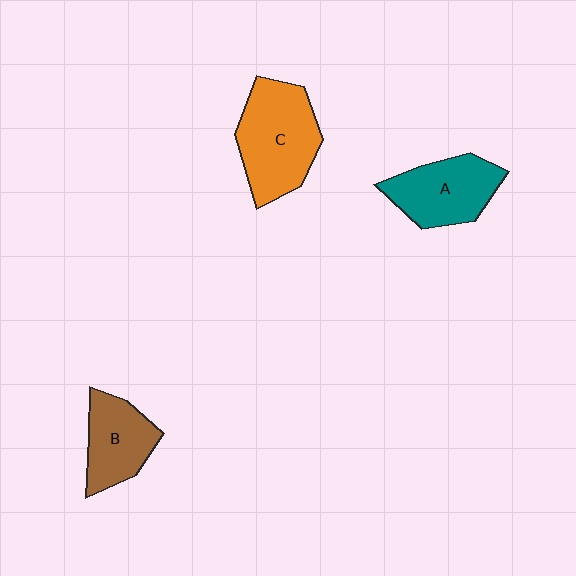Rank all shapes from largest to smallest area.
From largest to smallest: C (orange), A (teal), B (brown).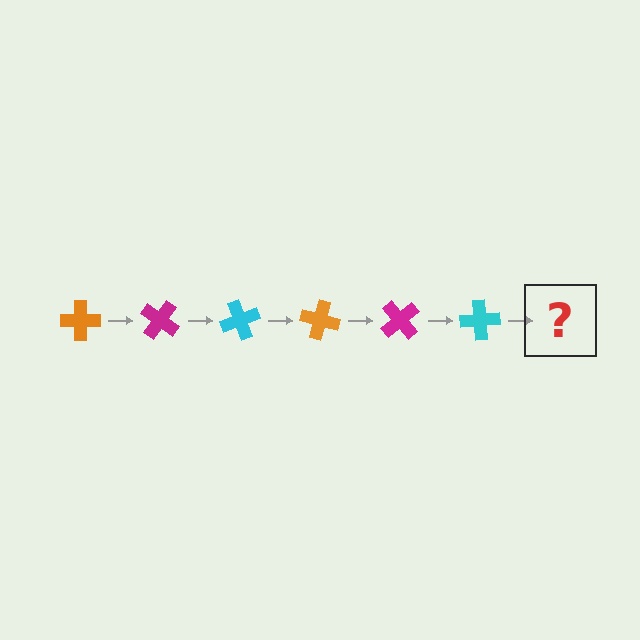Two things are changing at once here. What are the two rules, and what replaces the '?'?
The two rules are that it rotates 35 degrees each step and the color cycles through orange, magenta, and cyan. The '?' should be an orange cross, rotated 210 degrees from the start.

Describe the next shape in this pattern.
It should be an orange cross, rotated 210 degrees from the start.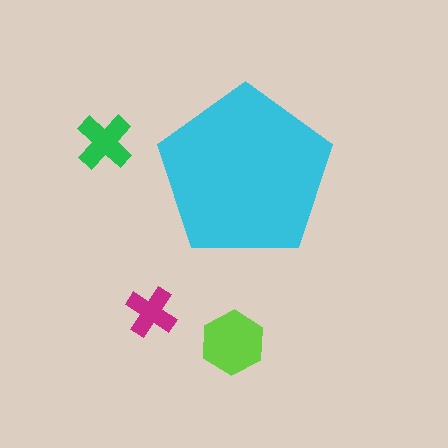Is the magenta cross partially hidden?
No, the magenta cross is fully visible.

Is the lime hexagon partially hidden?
No, the lime hexagon is fully visible.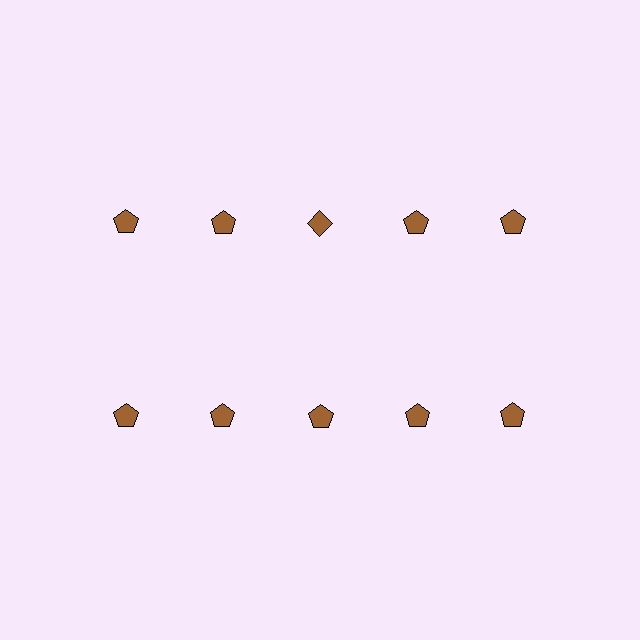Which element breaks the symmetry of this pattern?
The brown diamond in the top row, center column breaks the symmetry. All other shapes are brown pentagons.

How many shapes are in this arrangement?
There are 10 shapes arranged in a grid pattern.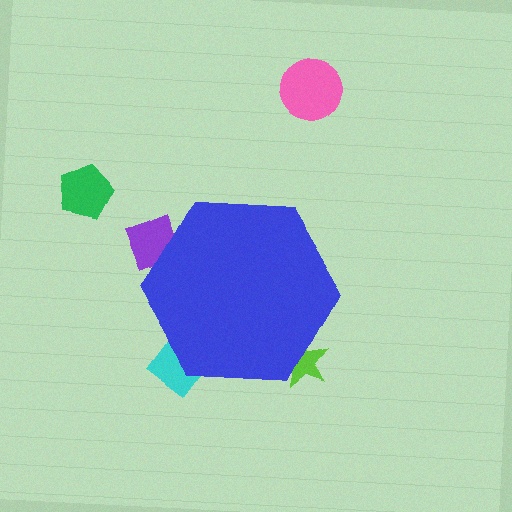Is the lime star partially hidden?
Yes, the lime star is partially hidden behind the blue hexagon.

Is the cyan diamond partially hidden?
Yes, the cyan diamond is partially hidden behind the blue hexagon.